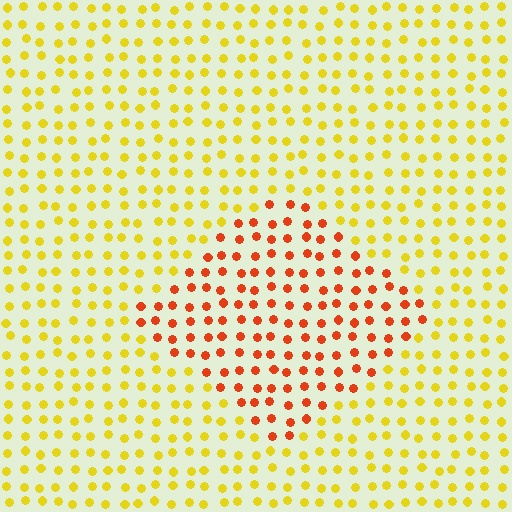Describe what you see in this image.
The image is filled with small yellow elements in a uniform arrangement. A diamond-shaped region is visible where the elements are tinted to a slightly different hue, forming a subtle color boundary.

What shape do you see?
I see a diamond.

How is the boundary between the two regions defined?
The boundary is defined purely by a slight shift in hue (about 45 degrees). Spacing, size, and orientation are identical on both sides.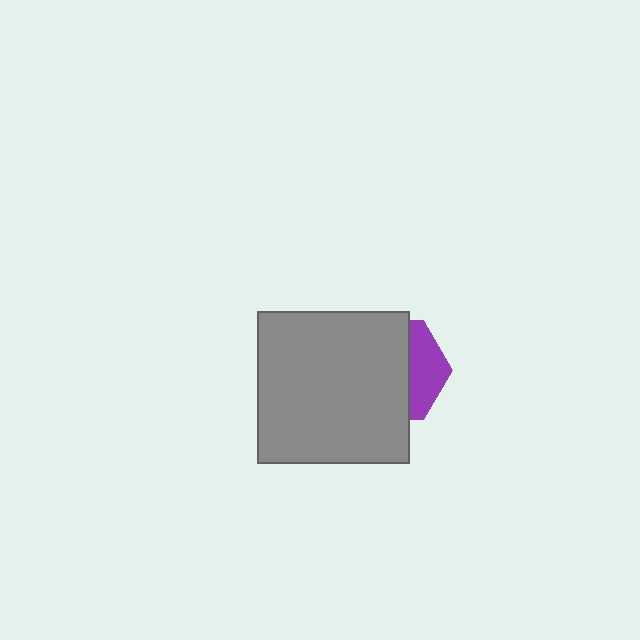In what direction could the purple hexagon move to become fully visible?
The purple hexagon could move right. That would shift it out from behind the gray square entirely.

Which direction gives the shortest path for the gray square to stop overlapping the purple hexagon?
Moving left gives the shortest separation.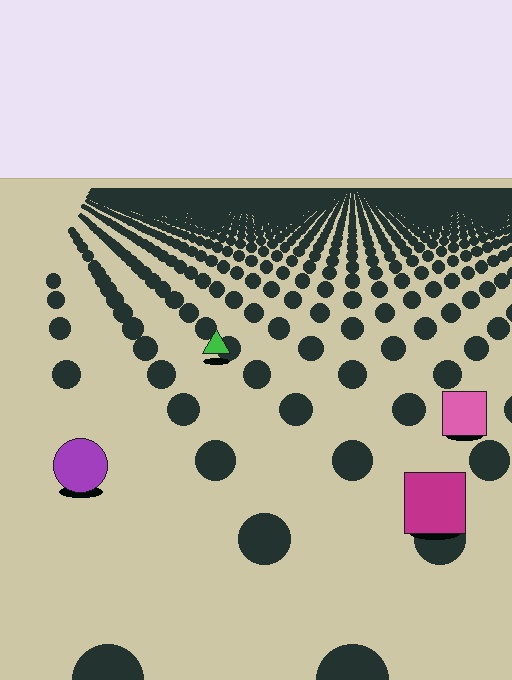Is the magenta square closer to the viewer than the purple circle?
Yes. The magenta square is closer — you can tell from the texture gradient: the ground texture is coarser near it.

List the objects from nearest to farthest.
From nearest to farthest: the magenta square, the purple circle, the pink square, the green triangle.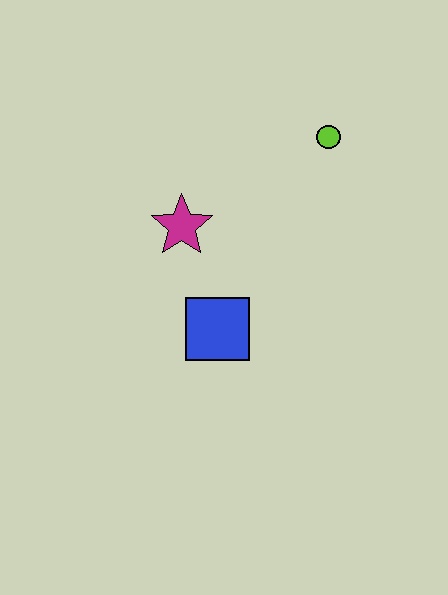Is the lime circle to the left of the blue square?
No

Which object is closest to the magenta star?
The blue square is closest to the magenta star.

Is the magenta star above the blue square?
Yes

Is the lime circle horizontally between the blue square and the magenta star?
No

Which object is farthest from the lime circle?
The blue square is farthest from the lime circle.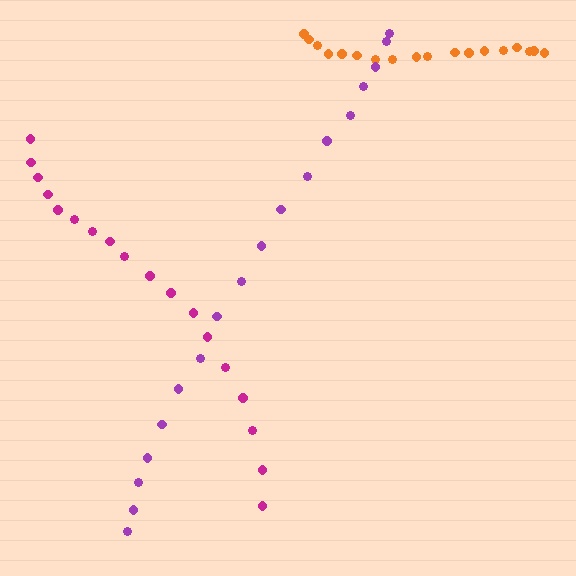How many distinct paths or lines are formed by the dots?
There are 3 distinct paths.